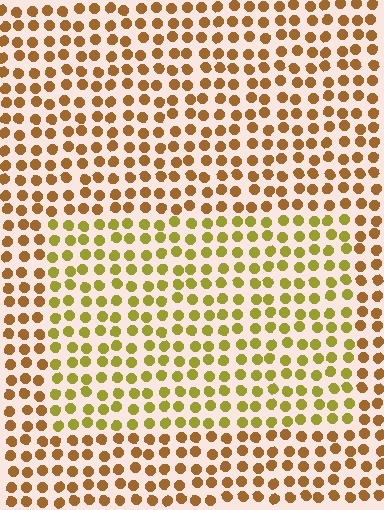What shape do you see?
I see a rectangle.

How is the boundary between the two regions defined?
The boundary is defined purely by a slight shift in hue (about 33 degrees). Spacing, size, and orientation are identical on both sides.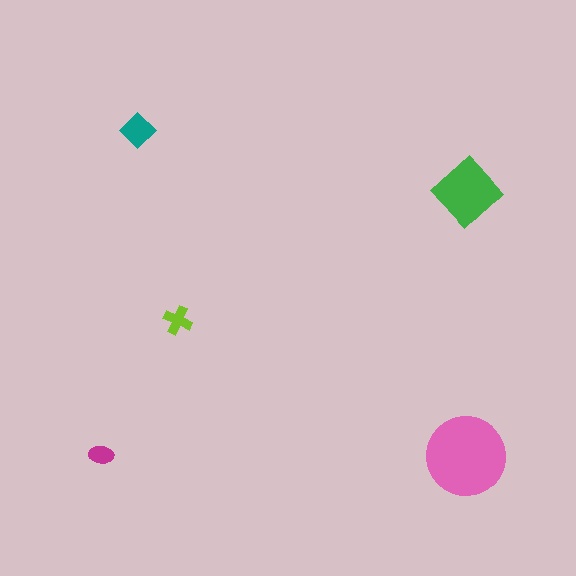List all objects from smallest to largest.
The magenta ellipse, the lime cross, the teal diamond, the green diamond, the pink circle.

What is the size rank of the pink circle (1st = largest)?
1st.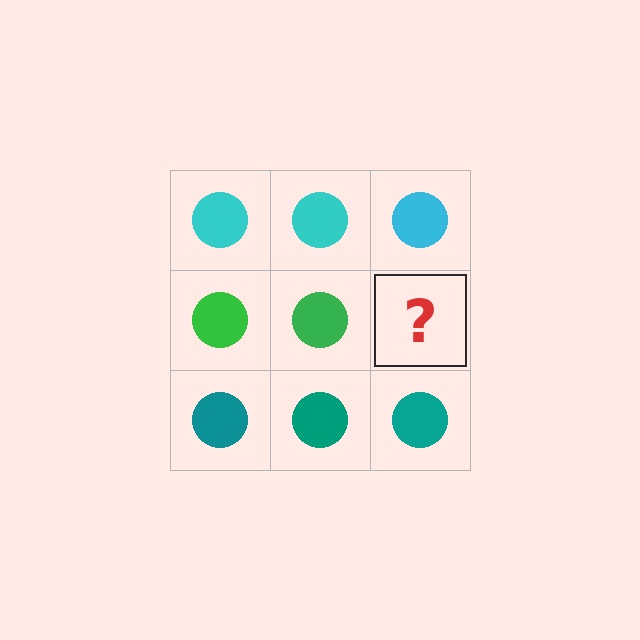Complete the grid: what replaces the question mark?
The question mark should be replaced with a green circle.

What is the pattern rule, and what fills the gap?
The rule is that each row has a consistent color. The gap should be filled with a green circle.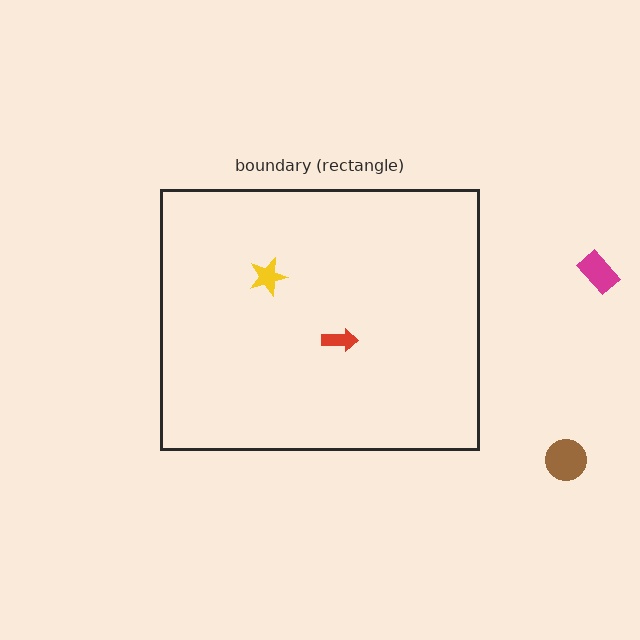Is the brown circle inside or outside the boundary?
Outside.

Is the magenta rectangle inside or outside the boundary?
Outside.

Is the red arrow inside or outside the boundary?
Inside.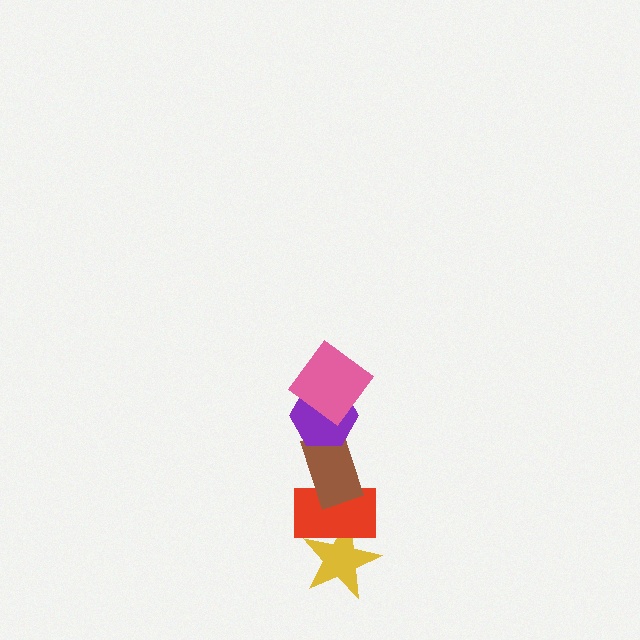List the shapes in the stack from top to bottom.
From top to bottom: the pink diamond, the purple hexagon, the brown rectangle, the red rectangle, the yellow star.